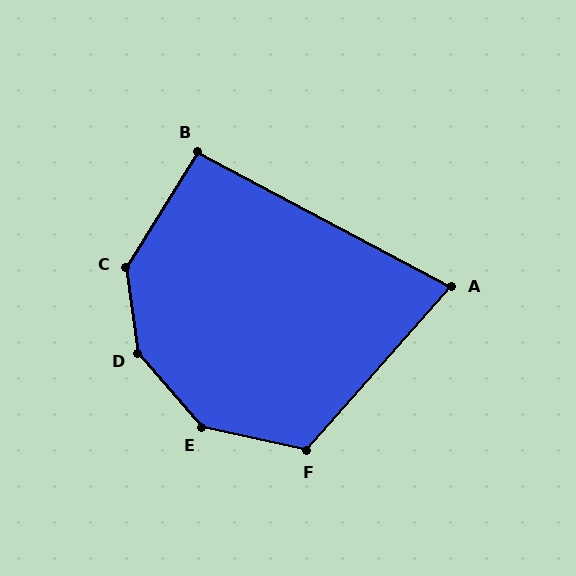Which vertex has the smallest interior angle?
A, at approximately 76 degrees.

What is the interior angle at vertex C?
Approximately 140 degrees (obtuse).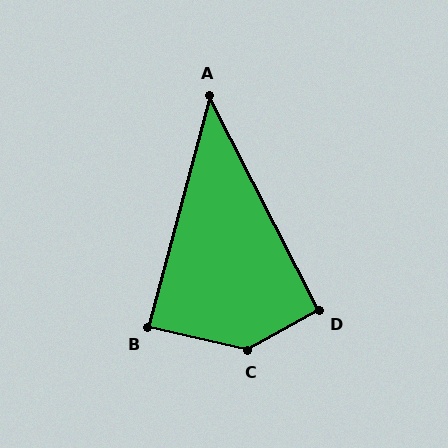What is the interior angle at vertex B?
Approximately 88 degrees (approximately right).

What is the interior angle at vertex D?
Approximately 92 degrees (approximately right).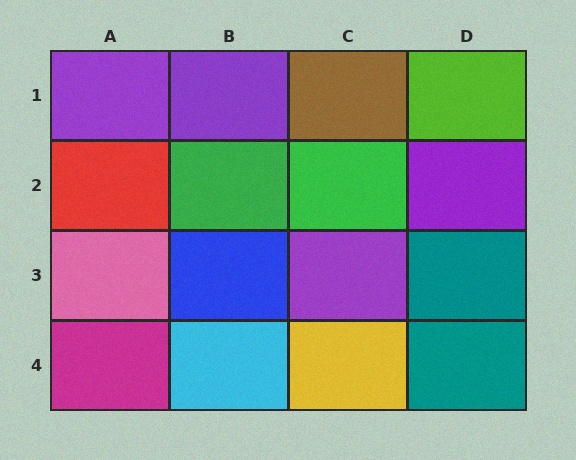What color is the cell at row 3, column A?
Pink.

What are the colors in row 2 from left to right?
Red, green, green, purple.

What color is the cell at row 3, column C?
Purple.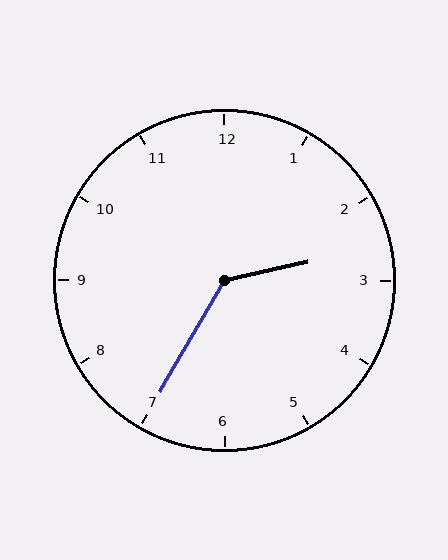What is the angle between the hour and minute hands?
Approximately 132 degrees.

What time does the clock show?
2:35.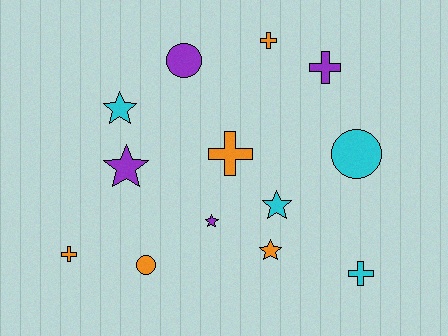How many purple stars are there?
There are 2 purple stars.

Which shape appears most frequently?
Star, with 5 objects.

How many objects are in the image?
There are 13 objects.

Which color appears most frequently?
Orange, with 5 objects.